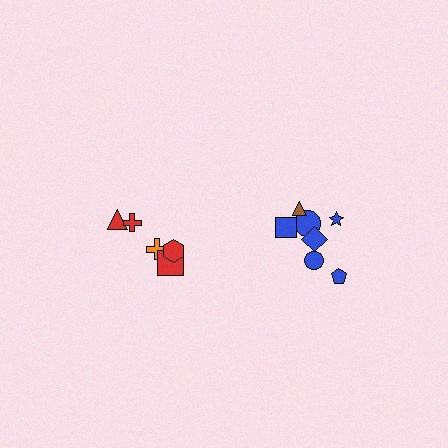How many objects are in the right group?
There are 7 objects.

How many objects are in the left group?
There are 5 objects.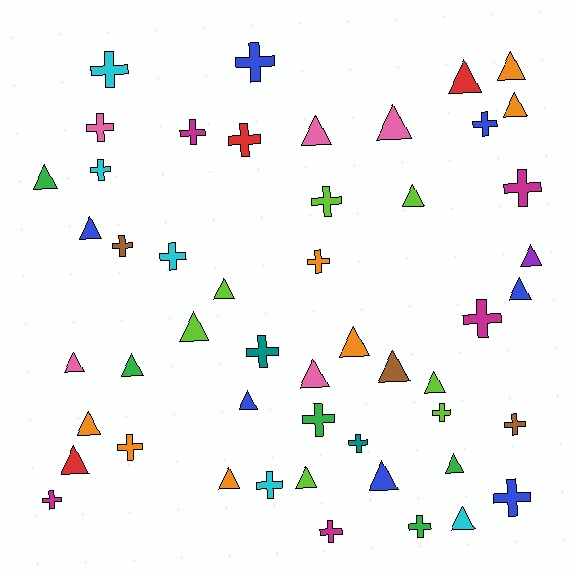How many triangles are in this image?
There are 26 triangles.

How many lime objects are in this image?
There are 7 lime objects.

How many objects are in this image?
There are 50 objects.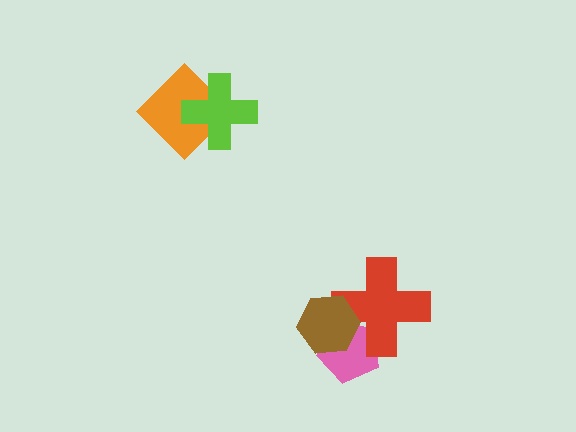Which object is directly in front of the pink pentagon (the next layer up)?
The red cross is directly in front of the pink pentagon.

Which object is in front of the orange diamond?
The lime cross is in front of the orange diamond.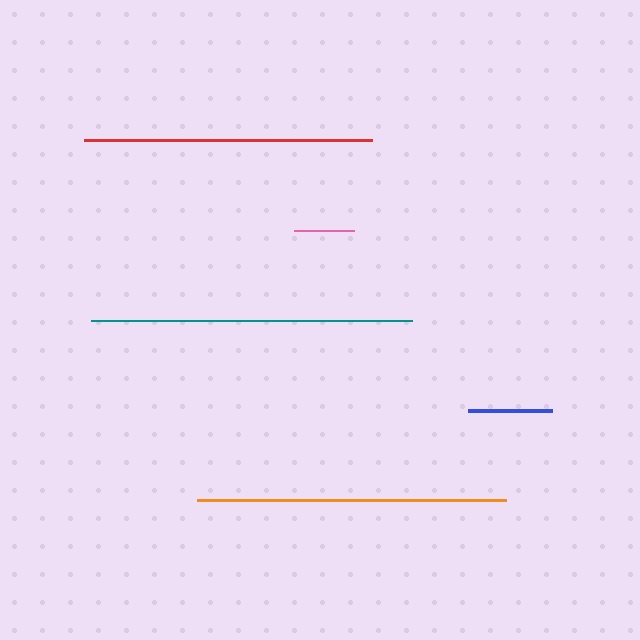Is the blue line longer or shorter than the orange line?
The orange line is longer than the blue line.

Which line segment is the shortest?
The pink line is the shortest at approximately 61 pixels.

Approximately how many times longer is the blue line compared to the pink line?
The blue line is approximately 1.4 times the length of the pink line.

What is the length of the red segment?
The red segment is approximately 288 pixels long.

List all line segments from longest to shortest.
From longest to shortest: teal, orange, red, blue, pink.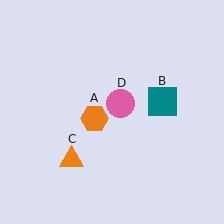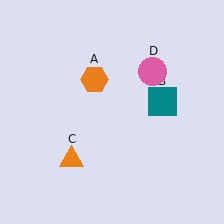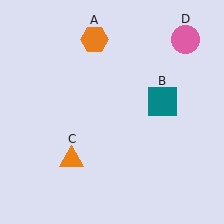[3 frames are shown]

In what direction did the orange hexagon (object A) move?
The orange hexagon (object A) moved up.